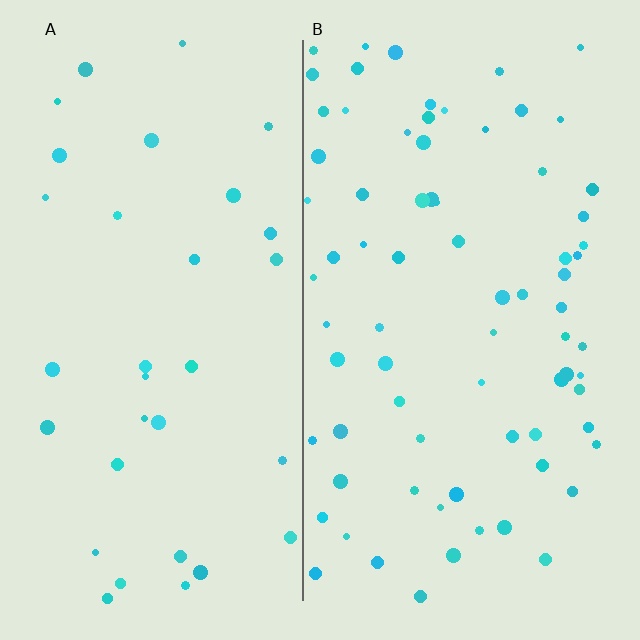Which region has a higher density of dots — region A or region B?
B (the right).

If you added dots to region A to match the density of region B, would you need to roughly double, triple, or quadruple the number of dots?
Approximately double.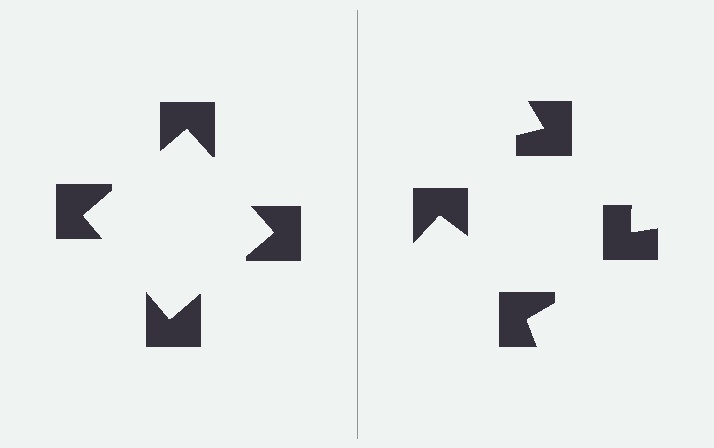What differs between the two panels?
The notched squares are positioned identically on both sides; only the wedge orientations differ. On the left they align to a square; on the right they are misaligned.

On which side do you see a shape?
An illusory square appears on the left side. On the right side the wedge cuts are rotated, so no coherent shape forms.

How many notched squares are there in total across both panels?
8 — 4 on each side.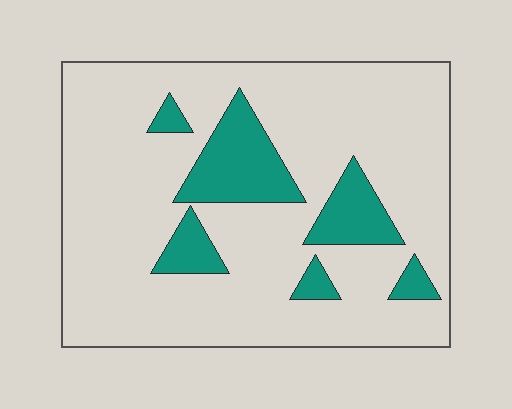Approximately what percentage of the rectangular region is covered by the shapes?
Approximately 15%.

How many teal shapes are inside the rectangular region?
6.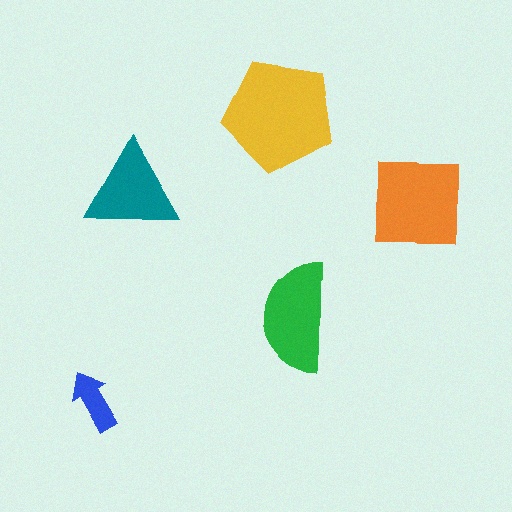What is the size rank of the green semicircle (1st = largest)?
3rd.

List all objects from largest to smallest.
The yellow pentagon, the orange square, the green semicircle, the teal triangle, the blue arrow.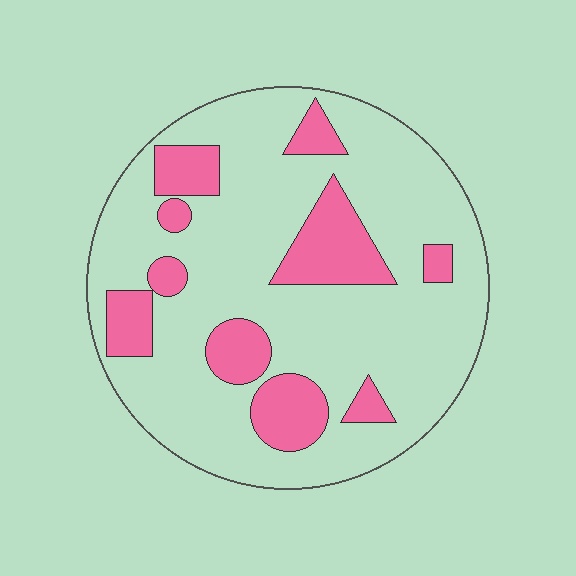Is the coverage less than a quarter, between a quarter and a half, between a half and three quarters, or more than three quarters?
Less than a quarter.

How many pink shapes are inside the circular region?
10.